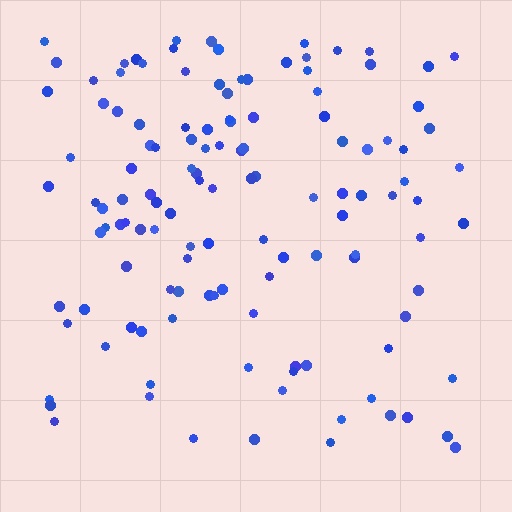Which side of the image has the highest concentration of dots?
The top.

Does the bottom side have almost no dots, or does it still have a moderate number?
Still a moderate number, just noticeably fewer than the top.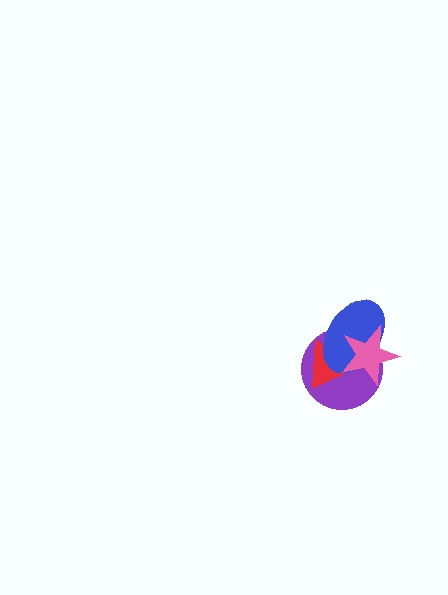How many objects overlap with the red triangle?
3 objects overlap with the red triangle.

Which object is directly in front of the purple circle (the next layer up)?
The red triangle is directly in front of the purple circle.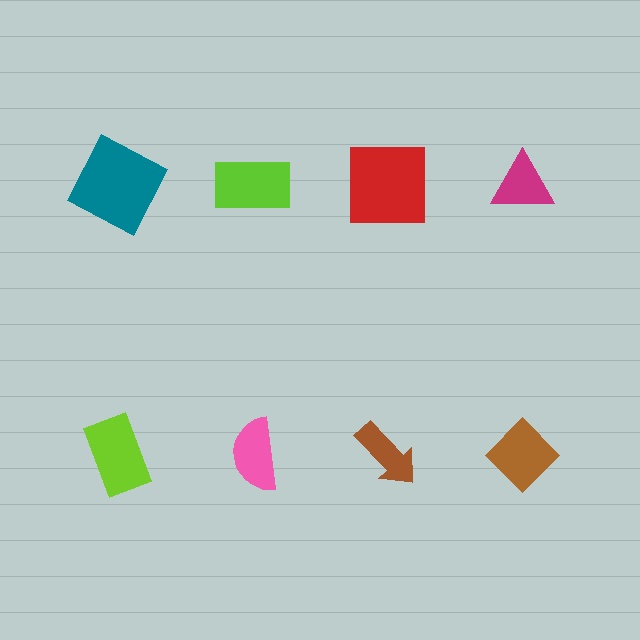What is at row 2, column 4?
A brown diamond.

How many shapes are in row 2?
4 shapes.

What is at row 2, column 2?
A pink semicircle.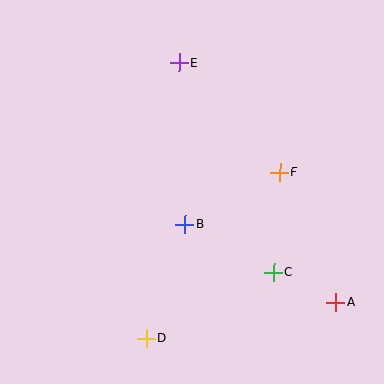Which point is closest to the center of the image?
Point B at (185, 224) is closest to the center.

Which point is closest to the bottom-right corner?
Point A is closest to the bottom-right corner.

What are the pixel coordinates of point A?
Point A is at (335, 302).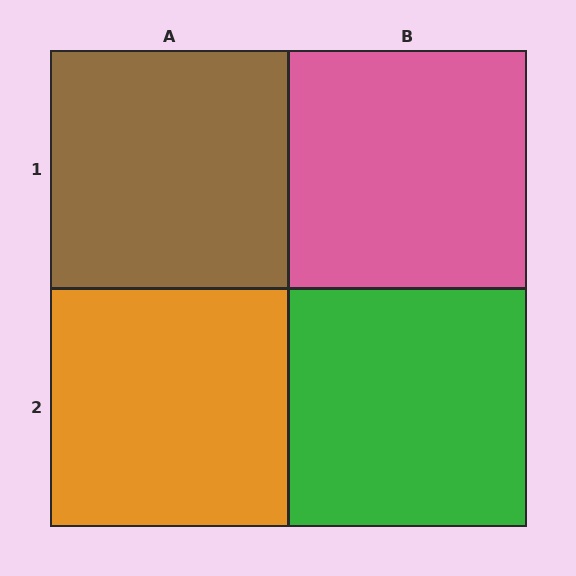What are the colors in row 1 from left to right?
Brown, pink.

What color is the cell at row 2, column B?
Green.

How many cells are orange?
1 cell is orange.